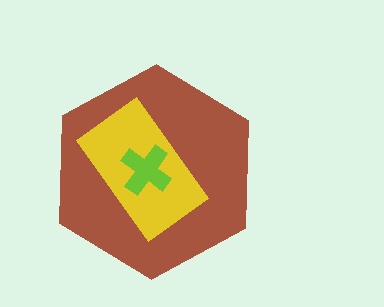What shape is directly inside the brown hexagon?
The yellow rectangle.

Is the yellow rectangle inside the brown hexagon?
Yes.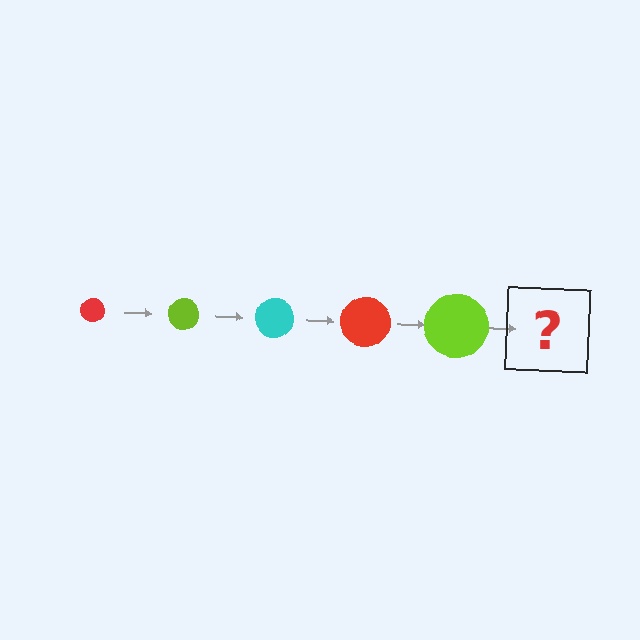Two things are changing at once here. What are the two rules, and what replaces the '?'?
The two rules are that the circle grows larger each step and the color cycles through red, lime, and cyan. The '?' should be a cyan circle, larger than the previous one.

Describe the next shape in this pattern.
It should be a cyan circle, larger than the previous one.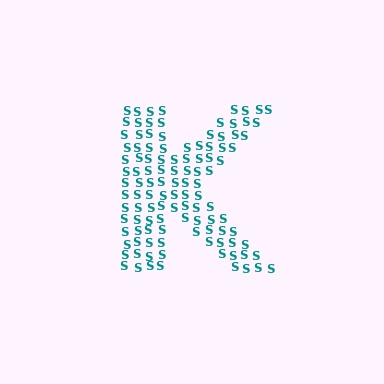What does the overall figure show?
The overall figure shows the letter K.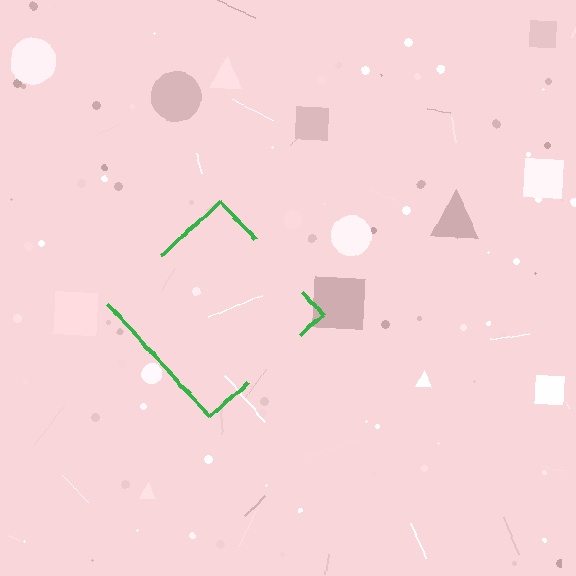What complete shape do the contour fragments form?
The contour fragments form a diamond.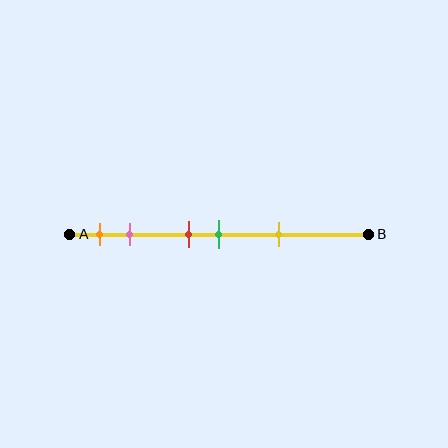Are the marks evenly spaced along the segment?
No, the marks are not evenly spaced.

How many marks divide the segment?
There are 5 marks dividing the segment.